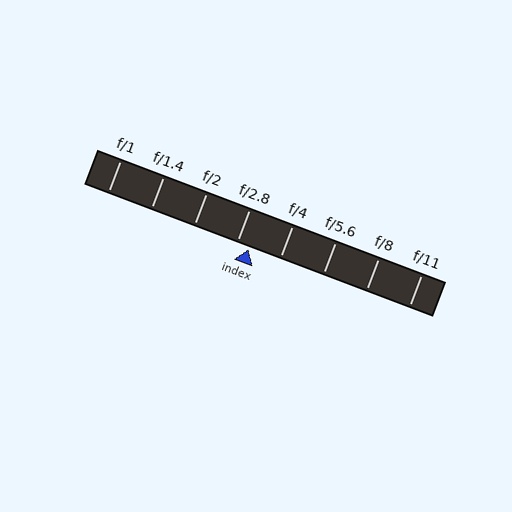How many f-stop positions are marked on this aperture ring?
There are 8 f-stop positions marked.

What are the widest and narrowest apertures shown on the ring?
The widest aperture shown is f/1 and the narrowest is f/11.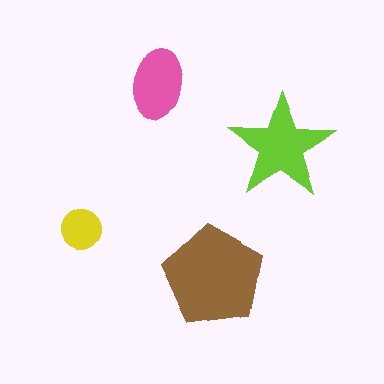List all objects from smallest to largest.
The yellow circle, the pink ellipse, the lime star, the brown pentagon.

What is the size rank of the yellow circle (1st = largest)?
4th.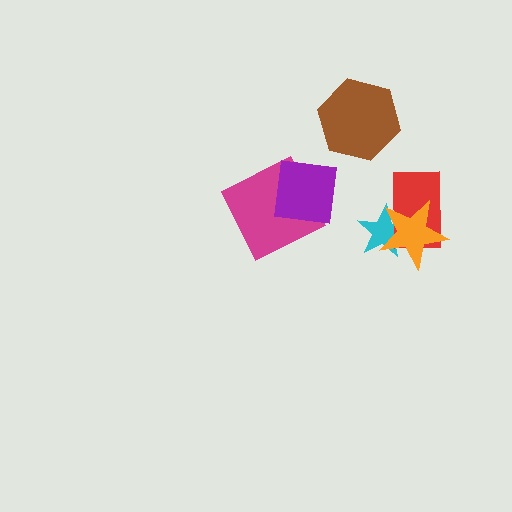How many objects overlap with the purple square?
1 object overlaps with the purple square.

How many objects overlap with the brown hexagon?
0 objects overlap with the brown hexagon.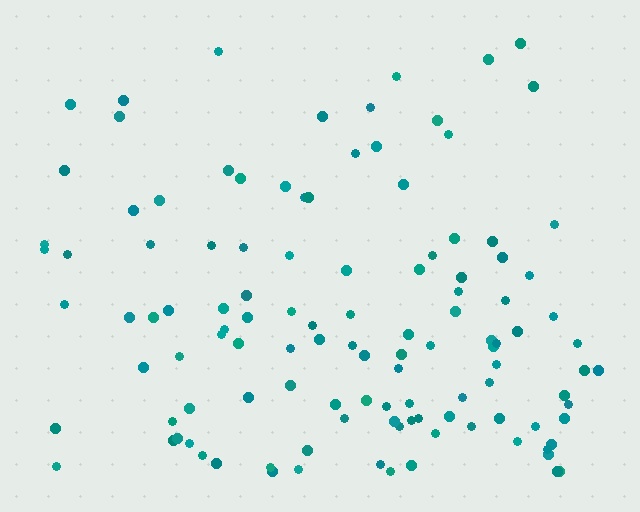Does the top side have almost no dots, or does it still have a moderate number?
Still a moderate number, just noticeably fewer than the bottom.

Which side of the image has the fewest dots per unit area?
The top.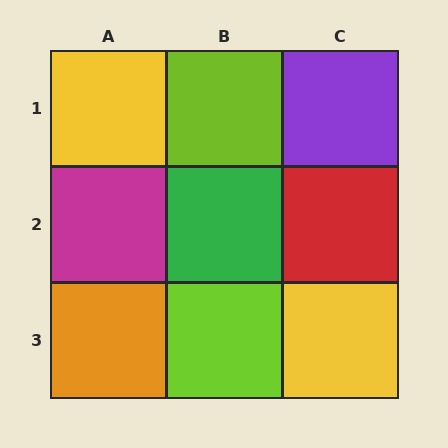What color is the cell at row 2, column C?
Red.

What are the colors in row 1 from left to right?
Yellow, lime, purple.